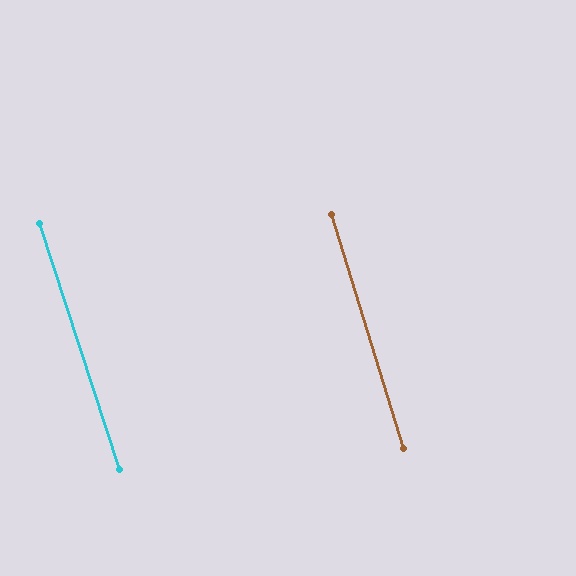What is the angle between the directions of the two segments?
Approximately 1 degree.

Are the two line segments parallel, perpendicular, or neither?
Parallel — their directions differ by only 0.8°.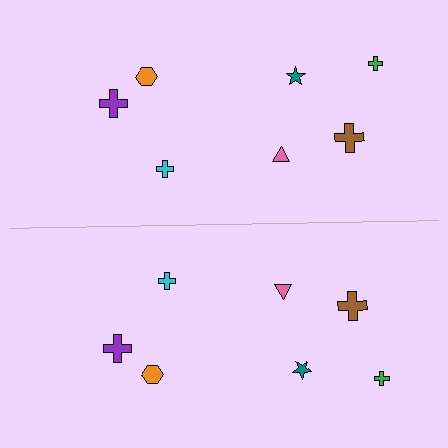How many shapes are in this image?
There are 14 shapes in this image.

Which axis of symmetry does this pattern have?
The pattern has a horizontal axis of symmetry running through the center of the image.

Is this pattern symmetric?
Yes, this pattern has bilateral (reflection) symmetry.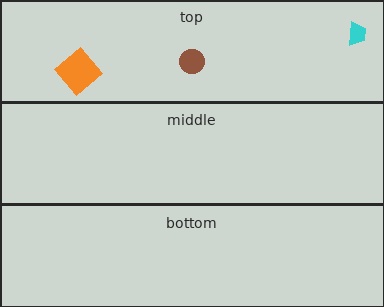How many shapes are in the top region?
3.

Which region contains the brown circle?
The top region.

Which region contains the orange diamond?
The top region.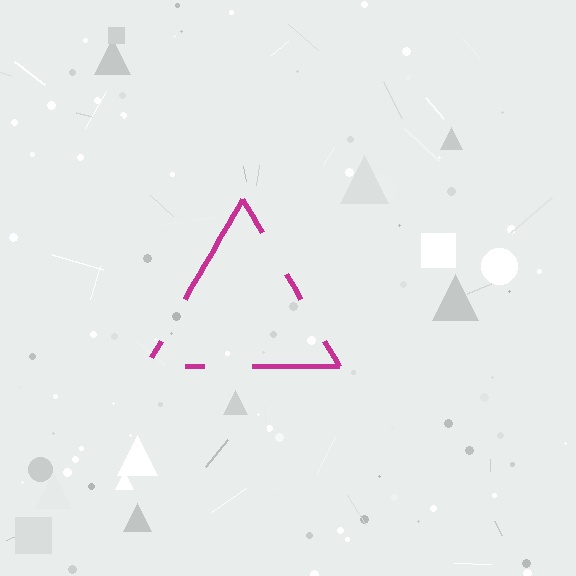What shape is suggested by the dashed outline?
The dashed outline suggests a triangle.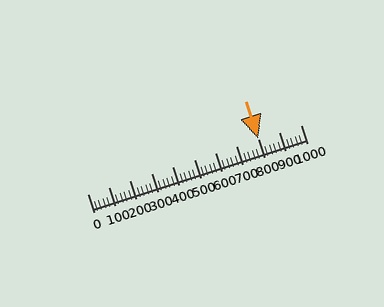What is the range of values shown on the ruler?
The ruler shows values from 0 to 1000.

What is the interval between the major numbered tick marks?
The major tick marks are spaced 100 units apart.